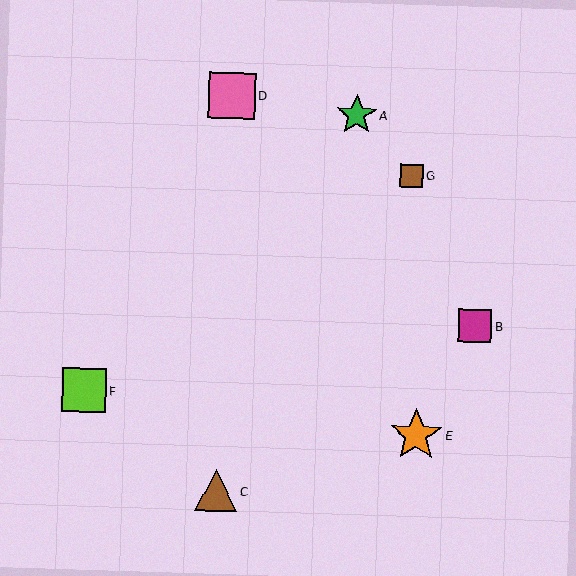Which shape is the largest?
The orange star (labeled E) is the largest.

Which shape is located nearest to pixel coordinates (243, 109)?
The pink square (labeled D) at (232, 96) is nearest to that location.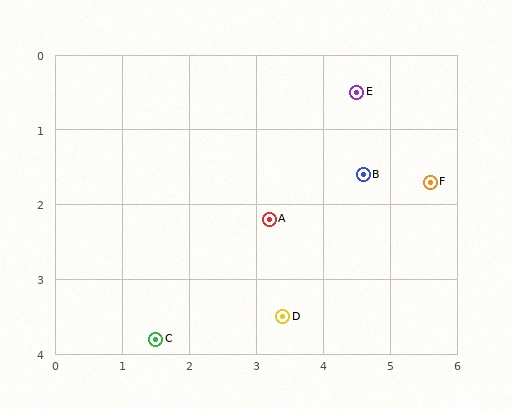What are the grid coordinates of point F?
Point F is at approximately (5.6, 1.7).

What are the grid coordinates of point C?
Point C is at approximately (1.5, 3.8).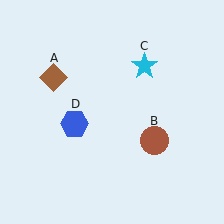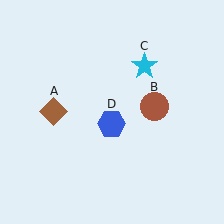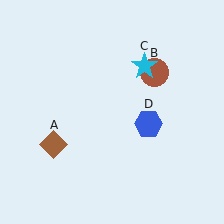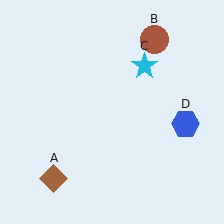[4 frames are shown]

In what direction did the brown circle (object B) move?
The brown circle (object B) moved up.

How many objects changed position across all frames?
3 objects changed position: brown diamond (object A), brown circle (object B), blue hexagon (object D).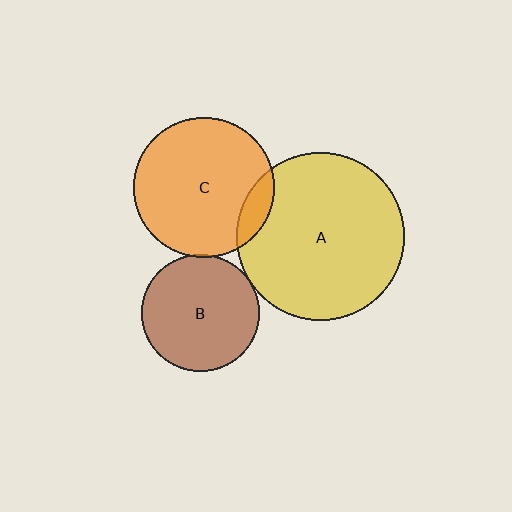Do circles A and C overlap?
Yes.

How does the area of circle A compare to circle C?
Approximately 1.4 times.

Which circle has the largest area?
Circle A (yellow).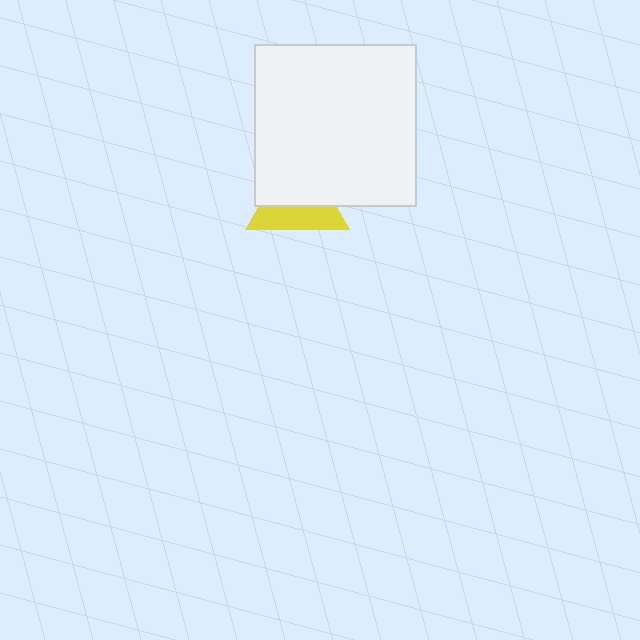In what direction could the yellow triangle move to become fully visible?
The yellow triangle could move down. That would shift it out from behind the white square entirely.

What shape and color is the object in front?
The object in front is a white square.